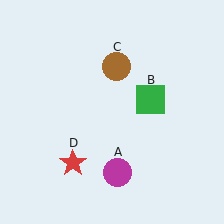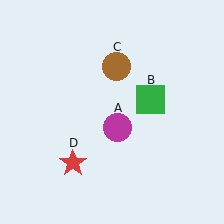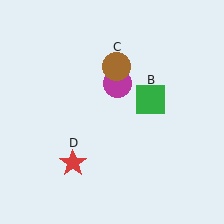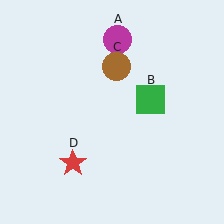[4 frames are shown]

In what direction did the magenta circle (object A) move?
The magenta circle (object A) moved up.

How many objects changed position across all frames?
1 object changed position: magenta circle (object A).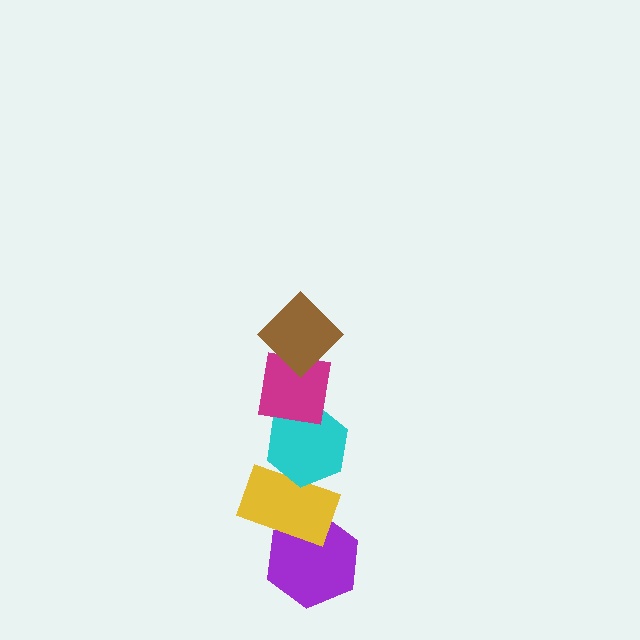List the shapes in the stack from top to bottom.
From top to bottom: the brown diamond, the magenta square, the cyan hexagon, the yellow rectangle, the purple hexagon.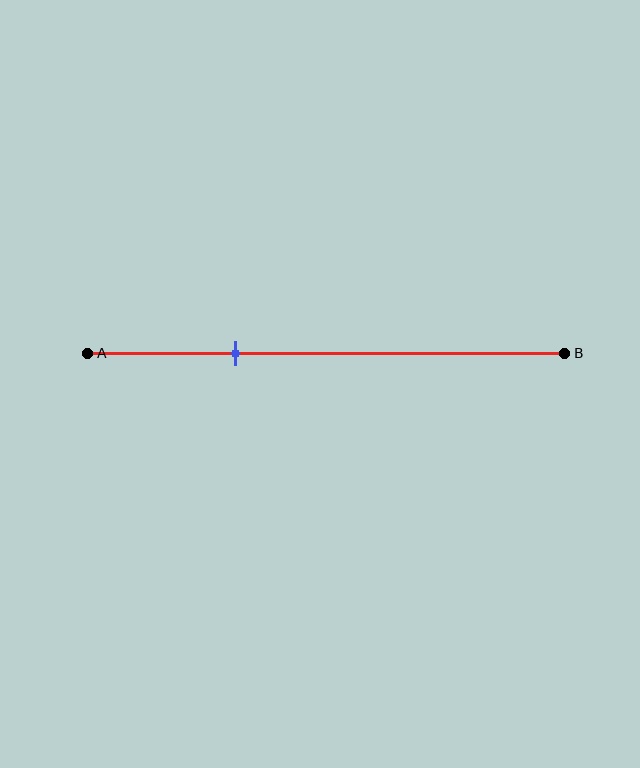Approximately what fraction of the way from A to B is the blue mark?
The blue mark is approximately 30% of the way from A to B.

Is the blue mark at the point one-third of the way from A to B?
Yes, the mark is approximately at the one-third point.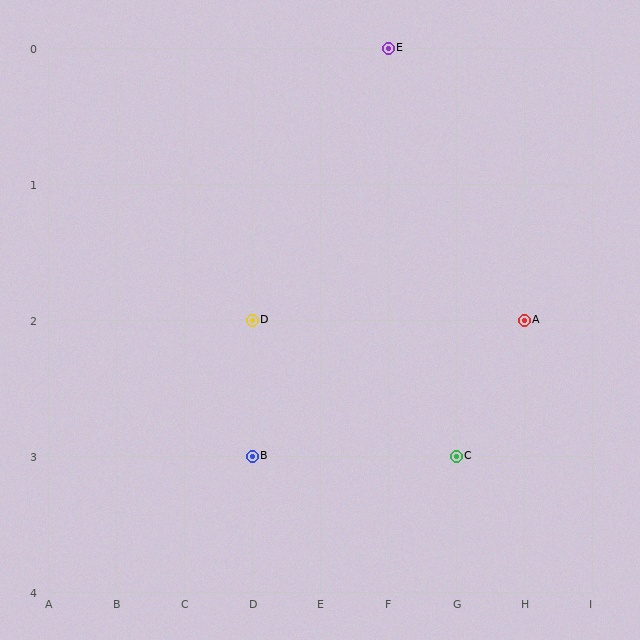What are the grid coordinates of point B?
Point B is at grid coordinates (D, 3).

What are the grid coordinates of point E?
Point E is at grid coordinates (F, 0).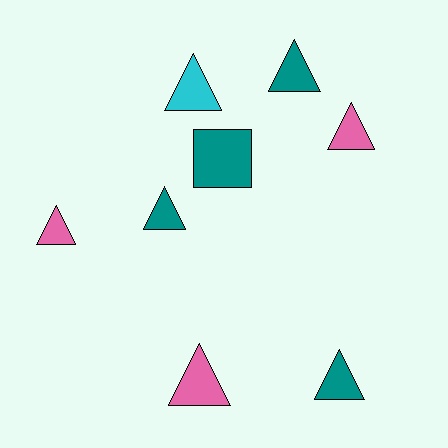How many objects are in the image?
There are 8 objects.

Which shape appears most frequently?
Triangle, with 7 objects.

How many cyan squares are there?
There are no cyan squares.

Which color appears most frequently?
Teal, with 4 objects.